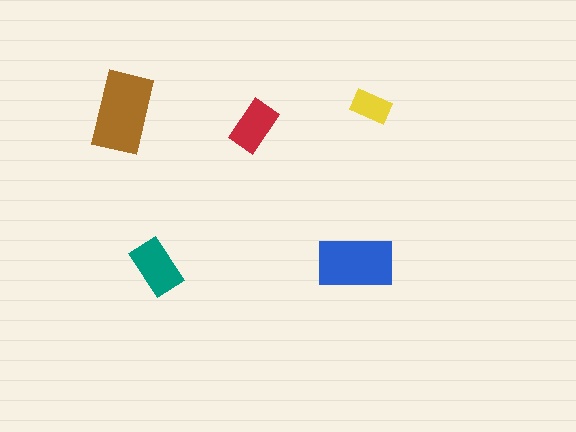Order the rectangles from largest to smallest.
the brown one, the blue one, the teal one, the red one, the yellow one.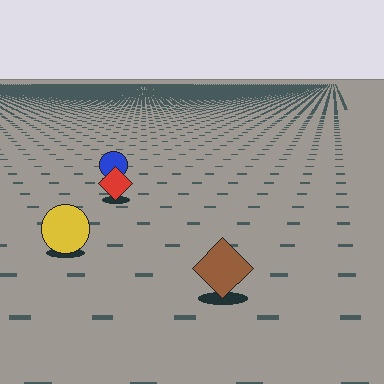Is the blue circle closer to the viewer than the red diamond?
No. The red diamond is closer — you can tell from the texture gradient: the ground texture is coarser near it.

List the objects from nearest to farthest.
From nearest to farthest: the brown diamond, the yellow circle, the red diamond, the blue circle.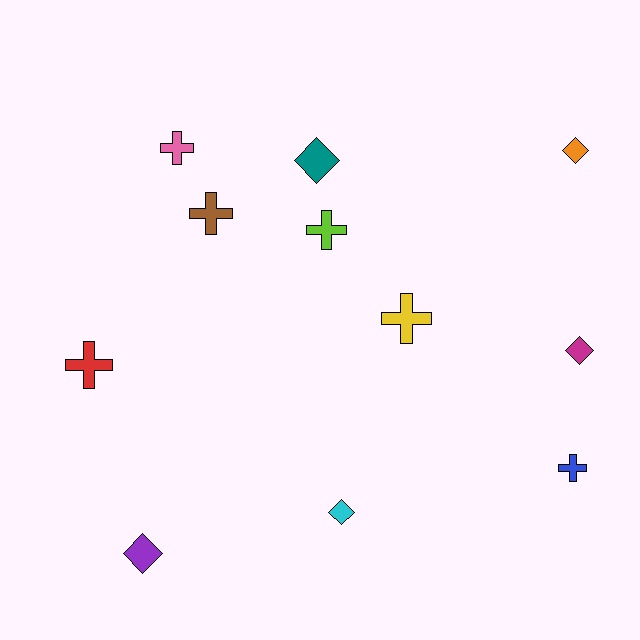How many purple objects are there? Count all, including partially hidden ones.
There is 1 purple object.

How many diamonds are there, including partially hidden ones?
There are 5 diamonds.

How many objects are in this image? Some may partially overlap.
There are 11 objects.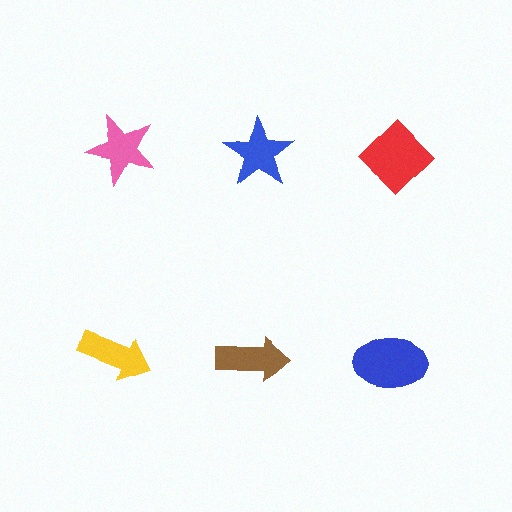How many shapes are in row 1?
3 shapes.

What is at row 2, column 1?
A yellow arrow.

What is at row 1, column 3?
A red diamond.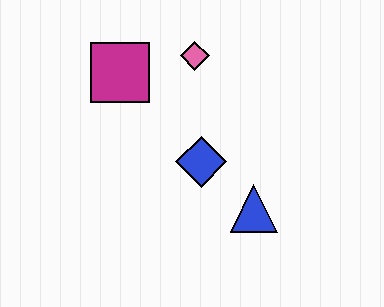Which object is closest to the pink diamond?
The magenta square is closest to the pink diamond.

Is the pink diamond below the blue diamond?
No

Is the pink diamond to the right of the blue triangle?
No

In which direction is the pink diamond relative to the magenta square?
The pink diamond is to the right of the magenta square.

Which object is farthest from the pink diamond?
The blue triangle is farthest from the pink diamond.